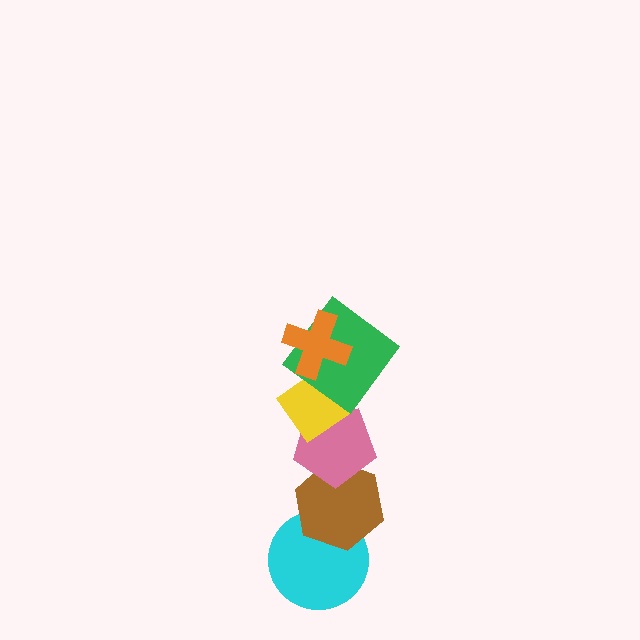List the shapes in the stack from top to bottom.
From top to bottom: the orange cross, the green diamond, the yellow diamond, the pink pentagon, the brown hexagon, the cyan circle.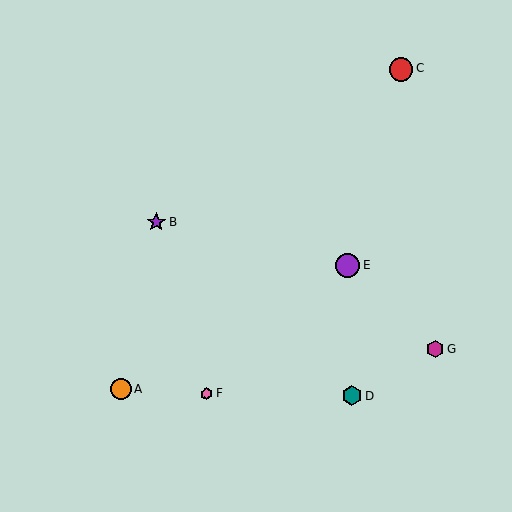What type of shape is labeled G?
Shape G is a magenta hexagon.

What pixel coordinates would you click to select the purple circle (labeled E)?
Click at (348, 265) to select the purple circle E.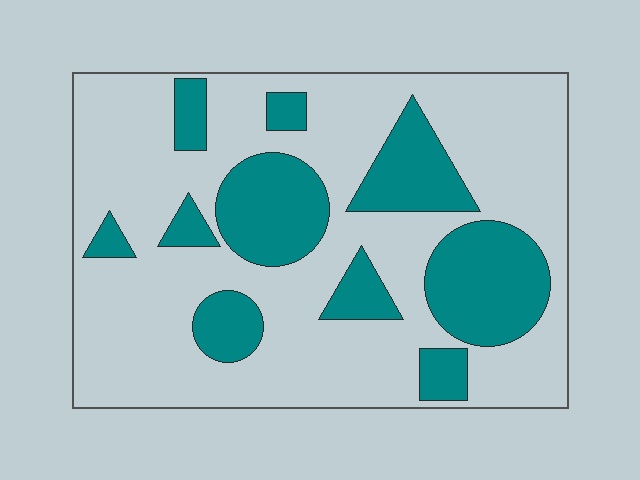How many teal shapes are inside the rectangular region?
10.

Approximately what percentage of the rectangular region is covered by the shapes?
Approximately 30%.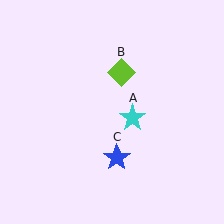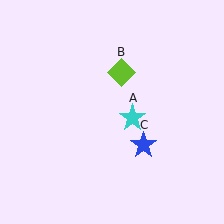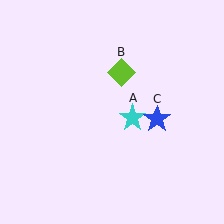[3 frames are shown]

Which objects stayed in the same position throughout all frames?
Cyan star (object A) and lime diamond (object B) remained stationary.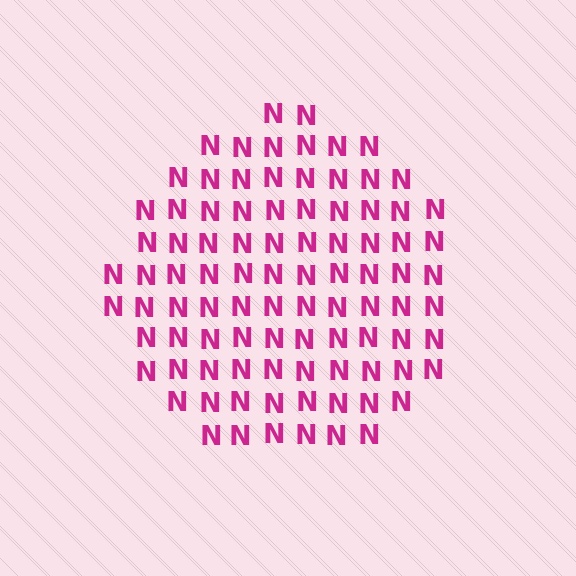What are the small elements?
The small elements are letter N's.